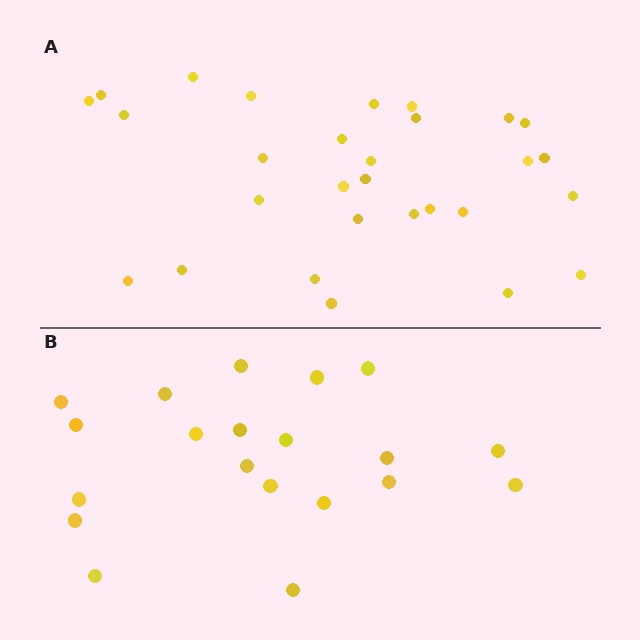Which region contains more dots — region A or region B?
Region A (the top region) has more dots.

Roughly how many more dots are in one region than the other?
Region A has roughly 8 or so more dots than region B.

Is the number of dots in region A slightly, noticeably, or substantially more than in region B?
Region A has substantially more. The ratio is roughly 1.4 to 1.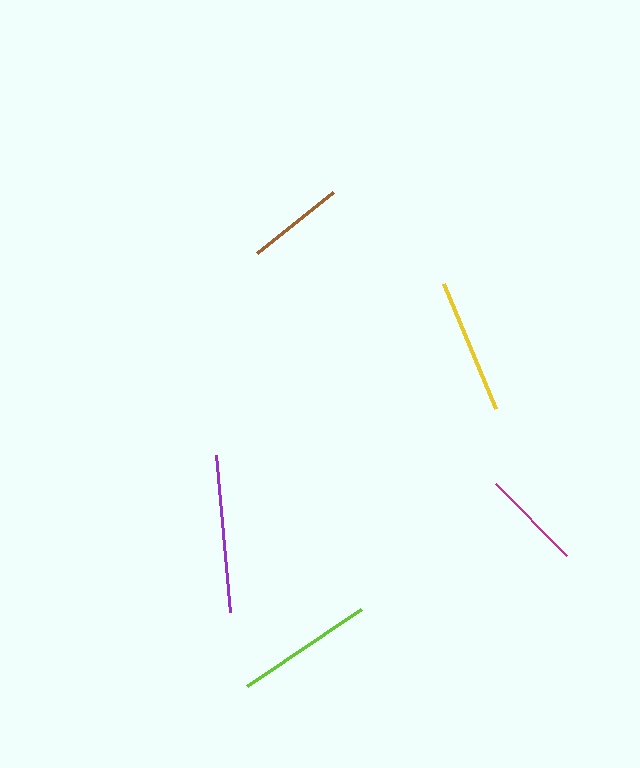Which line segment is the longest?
The purple line is the longest at approximately 158 pixels.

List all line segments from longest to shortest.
From longest to shortest: purple, lime, yellow, magenta, brown.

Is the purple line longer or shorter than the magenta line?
The purple line is longer than the magenta line.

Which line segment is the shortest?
The brown line is the shortest at approximately 98 pixels.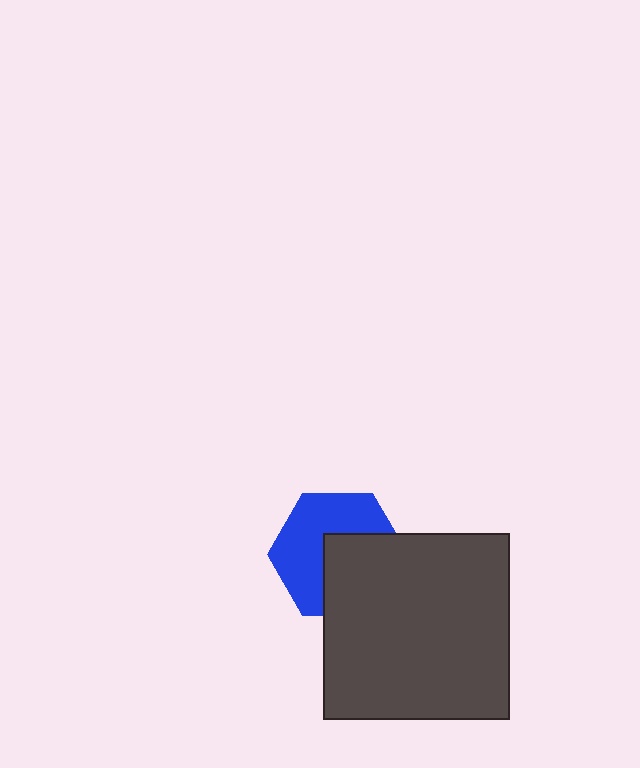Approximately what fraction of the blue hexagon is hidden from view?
Roughly 45% of the blue hexagon is hidden behind the dark gray square.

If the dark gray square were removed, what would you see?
You would see the complete blue hexagon.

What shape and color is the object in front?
The object in front is a dark gray square.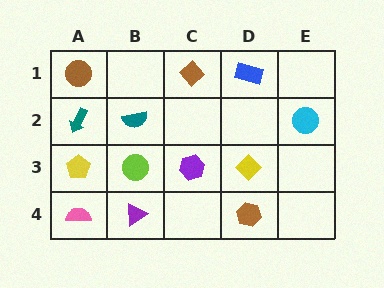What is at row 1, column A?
A brown circle.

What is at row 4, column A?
A pink semicircle.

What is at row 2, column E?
A cyan circle.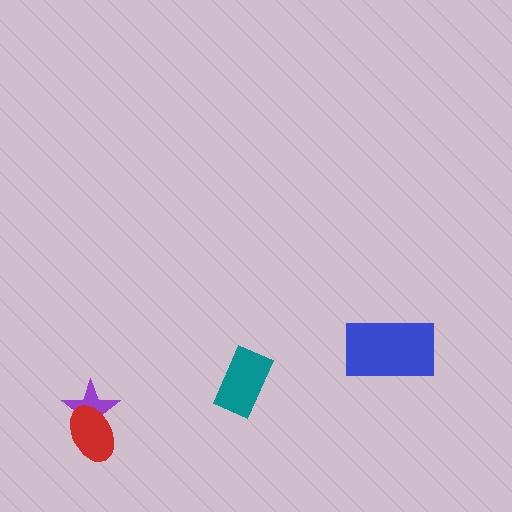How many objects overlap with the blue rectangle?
0 objects overlap with the blue rectangle.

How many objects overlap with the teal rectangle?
0 objects overlap with the teal rectangle.